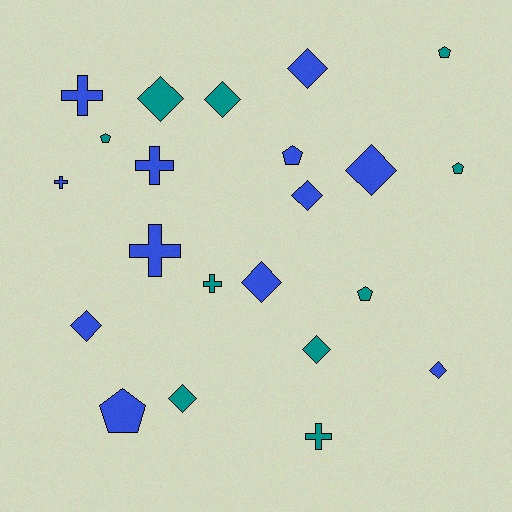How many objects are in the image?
There are 22 objects.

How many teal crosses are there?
There are 2 teal crosses.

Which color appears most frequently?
Blue, with 12 objects.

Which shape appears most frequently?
Diamond, with 10 objects.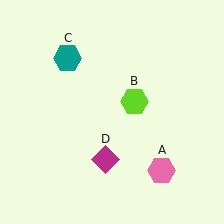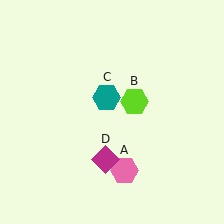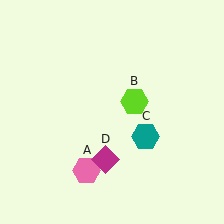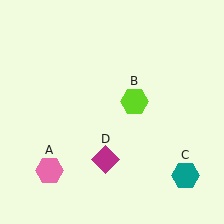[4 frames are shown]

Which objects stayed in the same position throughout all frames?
Lime hexagon (object B) and magenta diamond (object D) remained stationary.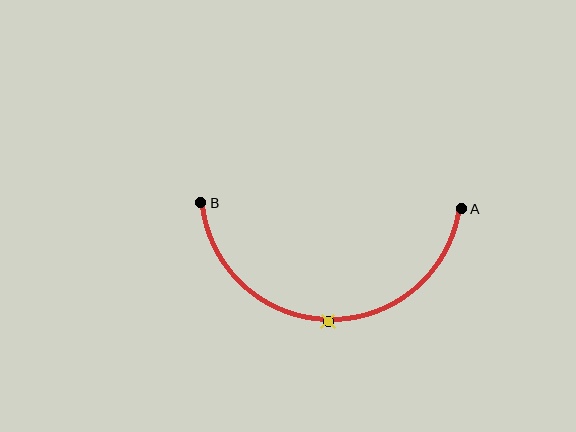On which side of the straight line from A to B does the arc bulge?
The arc bulges below the straight line connecting A and B.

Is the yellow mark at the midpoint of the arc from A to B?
Yes. The yellow mark lies on the arc at equal arc-length from both A and B — it is the arc midpoint.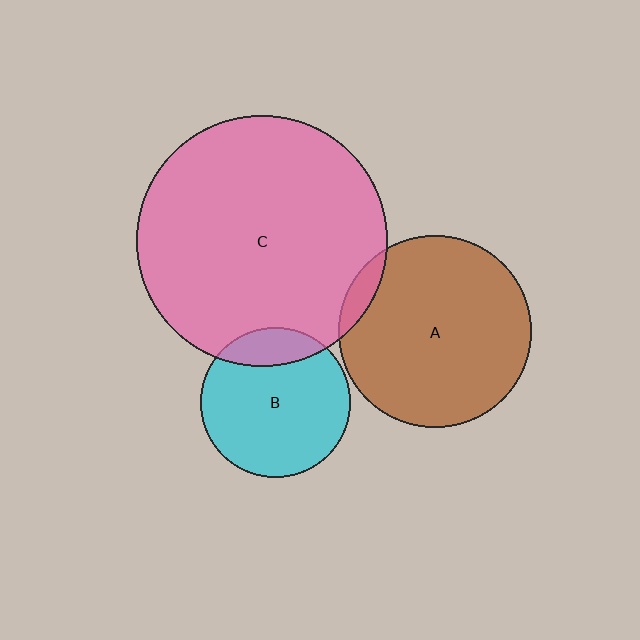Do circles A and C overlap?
Yes.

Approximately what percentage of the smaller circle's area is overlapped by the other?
Approximately 5%.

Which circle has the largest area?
Circle C (pink).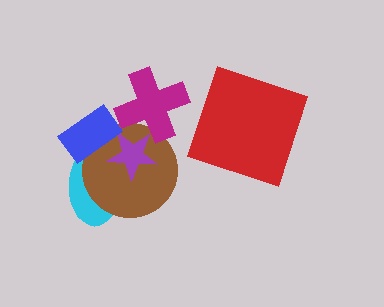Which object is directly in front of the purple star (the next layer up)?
The magenta cross is directly in front of the purple star.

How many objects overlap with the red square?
0 objects overlap with the red square.